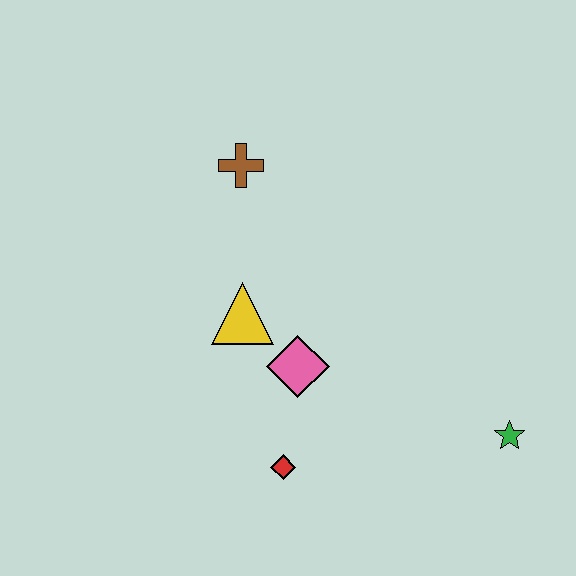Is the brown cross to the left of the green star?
Yes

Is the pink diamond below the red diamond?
No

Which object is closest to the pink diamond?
The yellow triangle is closest to the pink diamond.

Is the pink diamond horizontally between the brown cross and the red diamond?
No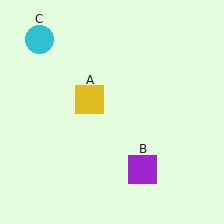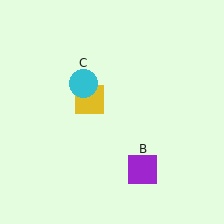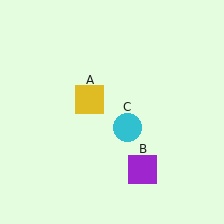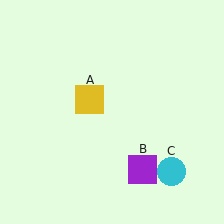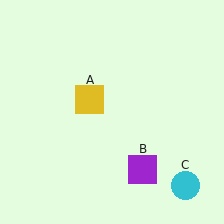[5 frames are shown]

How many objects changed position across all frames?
1 object changed position: cyan circle (object C).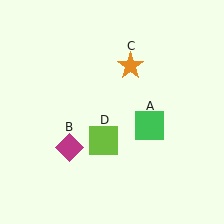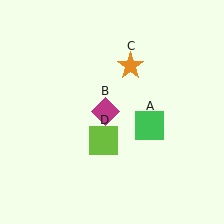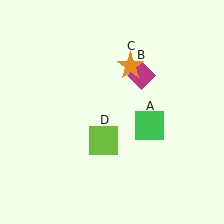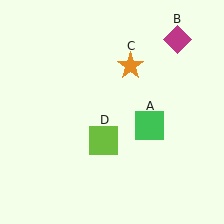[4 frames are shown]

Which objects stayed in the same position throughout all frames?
Green square (object A) and orange star (object C) and lime square (object D) remained stationary.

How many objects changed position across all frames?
1 object changed position: magenta diamond (object B).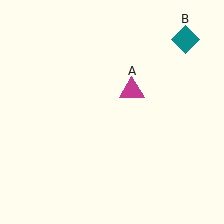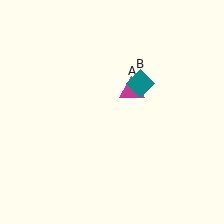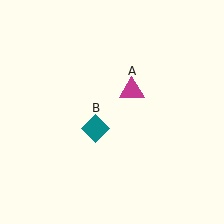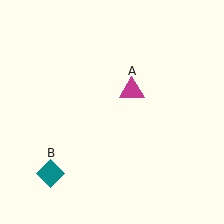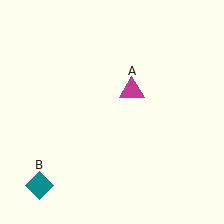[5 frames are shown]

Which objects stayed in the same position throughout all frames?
Magenta triangle (object A) remained stationary.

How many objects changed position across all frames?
1 object changed position: teal diamond (object B).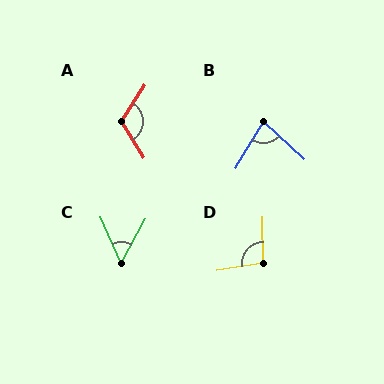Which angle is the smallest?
C, at approximately 53 degrees.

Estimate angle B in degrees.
Approximately 77 degrees.